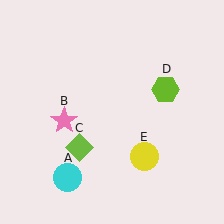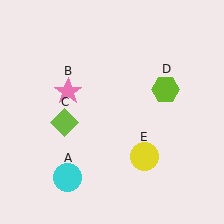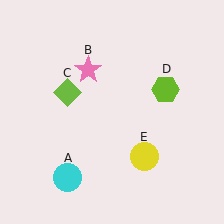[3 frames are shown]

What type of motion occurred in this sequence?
The pink star (object B), lime diamond (object C) rotated clockwise around the center of the scene.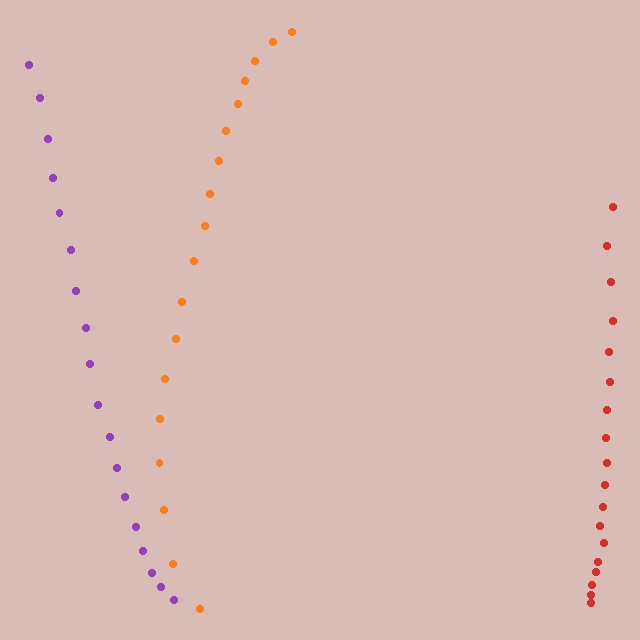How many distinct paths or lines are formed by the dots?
There are 3 distinct paths.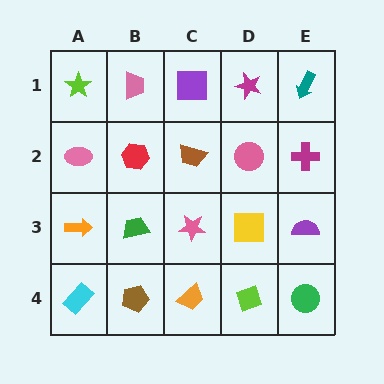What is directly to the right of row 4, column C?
A lime diamond.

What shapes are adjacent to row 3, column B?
A red hexagon (row 2, column B), a brown pentagon (row 4, column B), an orange arrow (row 3, column A), a pink star (row 3, column C).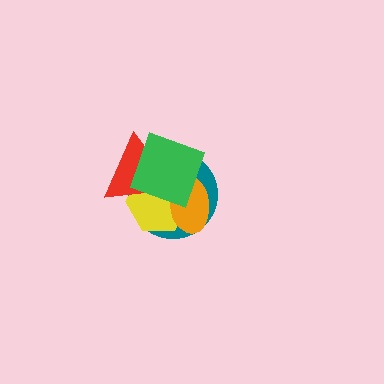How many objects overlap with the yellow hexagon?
4 objects overlap with the yellow hexagon.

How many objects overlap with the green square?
4 objects overlap with the green square.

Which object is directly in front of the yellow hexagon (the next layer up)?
The orange ellipse is directly in front of the yellow hexagon.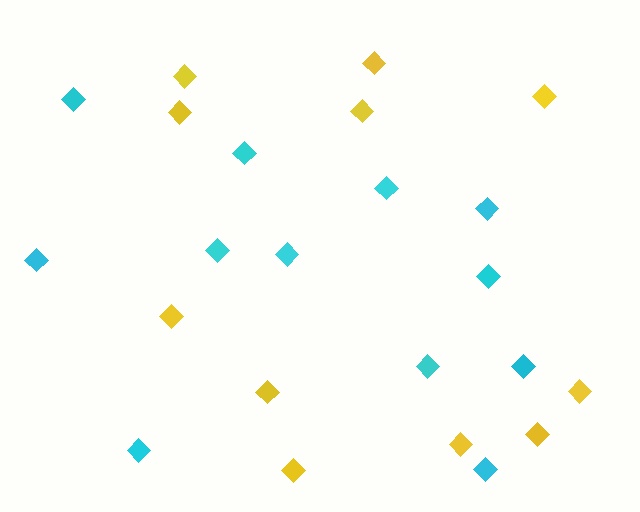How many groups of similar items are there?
There are 2 groups: one group of yellow diamonds (11) and one group of cyan diamonds (12).